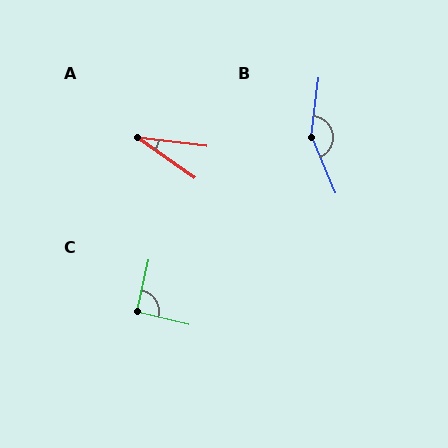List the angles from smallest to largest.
A (28°), C (91°), B (150°).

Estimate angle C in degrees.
Approximately 91 degrees.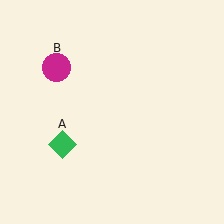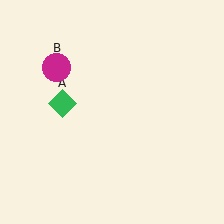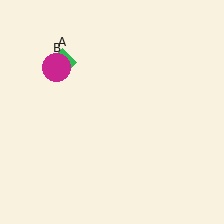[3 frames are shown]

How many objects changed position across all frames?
1 object changed position: green diamond (object A).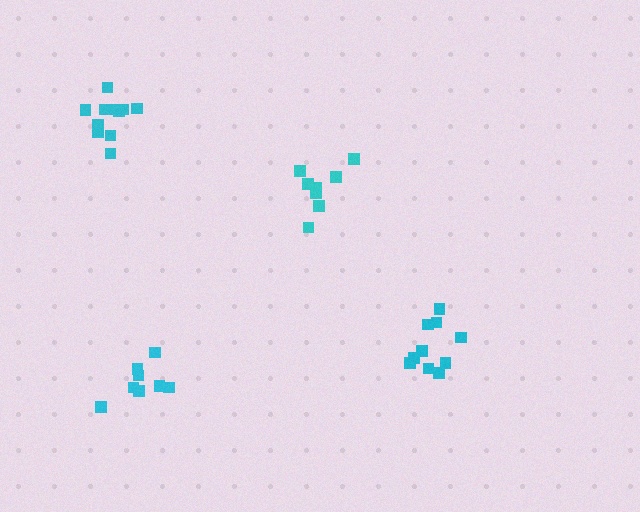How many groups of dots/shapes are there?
There are 4 groups.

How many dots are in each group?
Group 1: 8 dots, Group 2: 11 dots, Group 3: 8 dots, Group 4: 10 dots (37 total).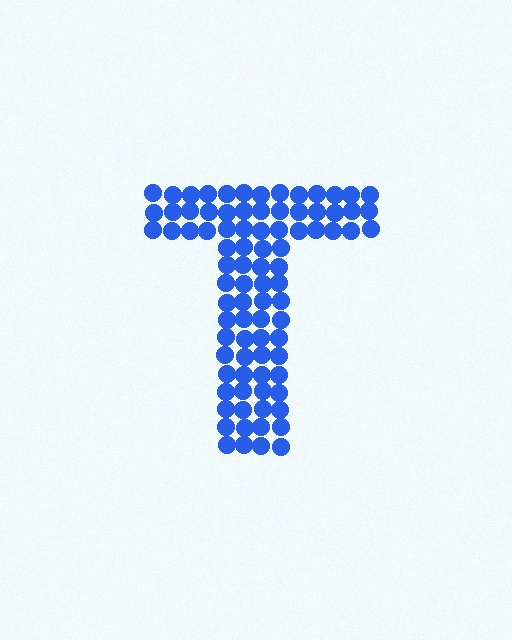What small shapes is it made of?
It is made of small circles.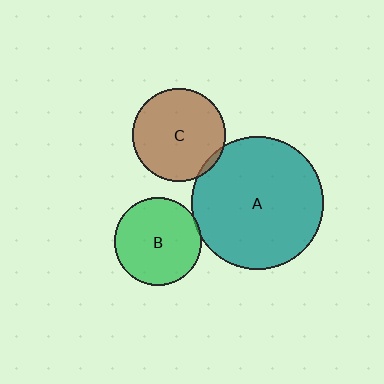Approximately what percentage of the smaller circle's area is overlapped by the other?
Approximately 5%.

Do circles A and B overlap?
Yes.